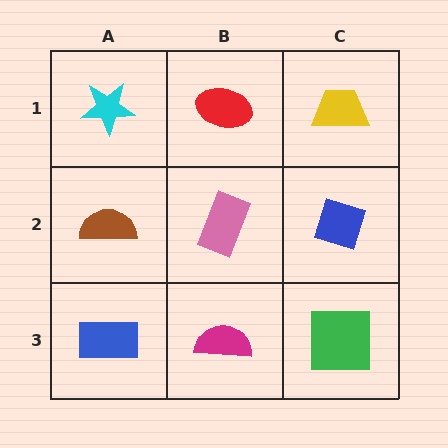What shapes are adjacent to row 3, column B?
A pink rectangle (row 2, column B), a blue rectangle (row 3, column A), a green square (row 3, column C).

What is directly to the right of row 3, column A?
A magenta semicircle.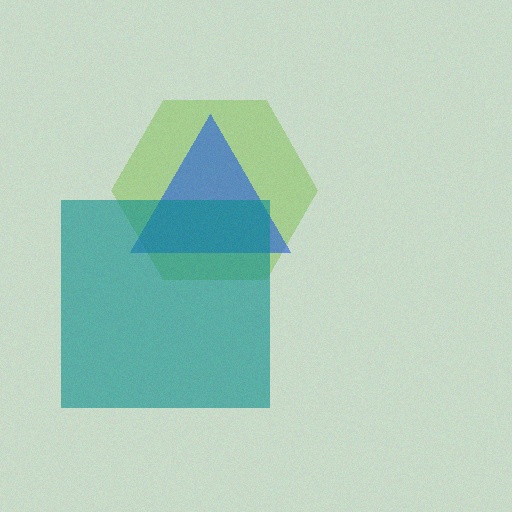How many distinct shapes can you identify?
There are 3 distinct shapes: a lime hexagon, a blue triangle, a teal square.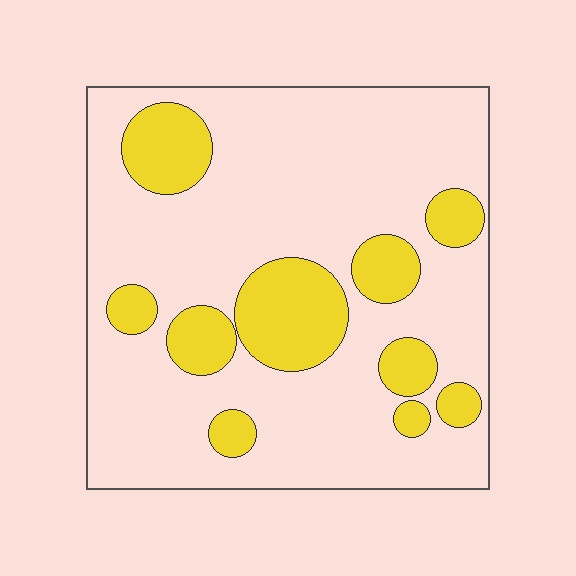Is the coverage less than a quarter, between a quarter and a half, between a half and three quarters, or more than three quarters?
Less than a quarter.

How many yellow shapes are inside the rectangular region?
10.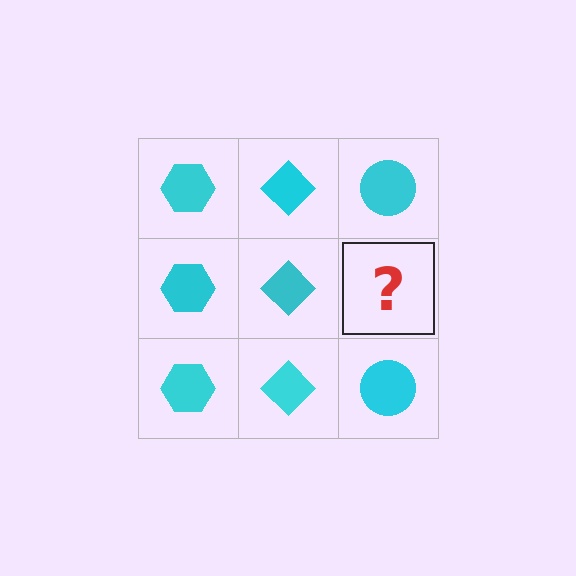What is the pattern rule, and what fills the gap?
The rule is that each column has a consistent shape. The gap should be filled with a cyan circle.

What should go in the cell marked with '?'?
The missing cell should contain a cyan circle.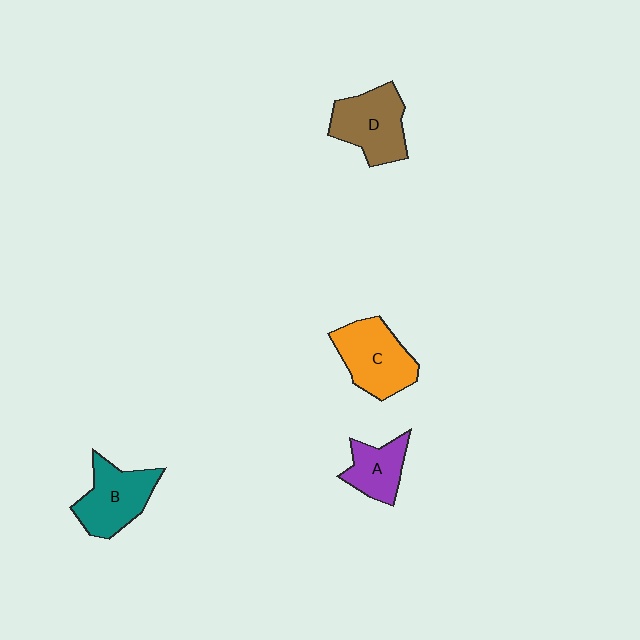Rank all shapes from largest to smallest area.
From largest to smallest: C (orange), D (brown), B (teal), A (purple).